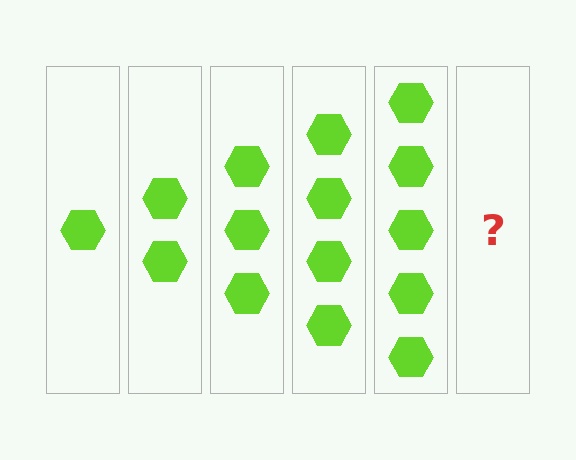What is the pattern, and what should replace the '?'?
The pattern is that each step adds one more hexagon. The '?' should be 6 hexagons.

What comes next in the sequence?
The next element should be 6 hexagons.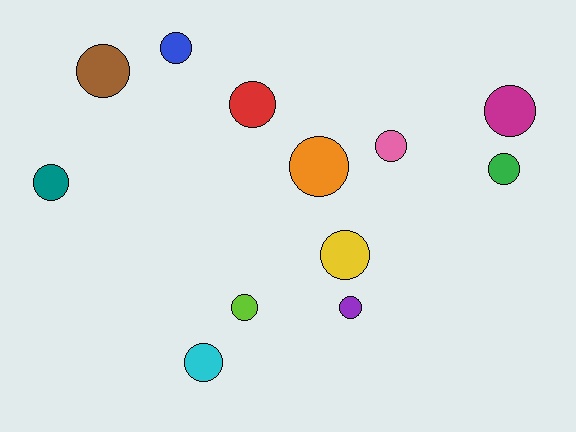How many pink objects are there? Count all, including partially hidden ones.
There is 1 pink object.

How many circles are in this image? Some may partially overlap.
There are 12 circles.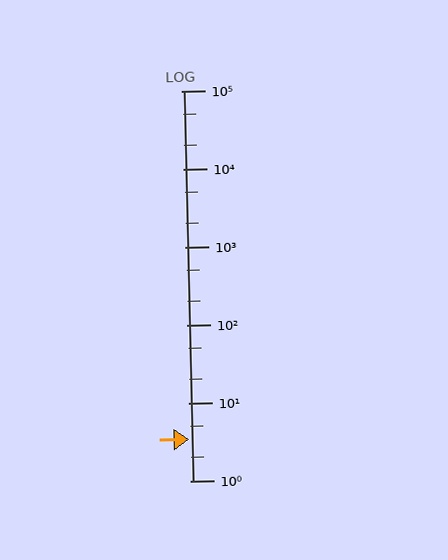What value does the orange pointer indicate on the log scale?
The pointer indicates approximately 3.4.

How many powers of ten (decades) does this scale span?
The scale spans 5 decades, from 1 to 100000.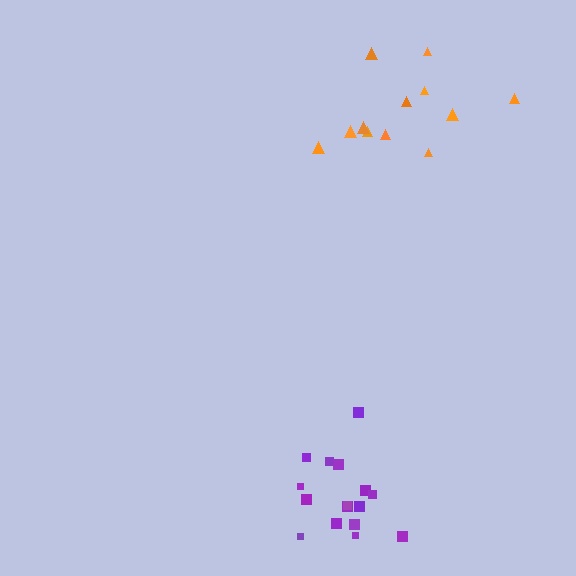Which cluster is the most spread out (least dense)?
Orange.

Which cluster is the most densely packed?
Purple.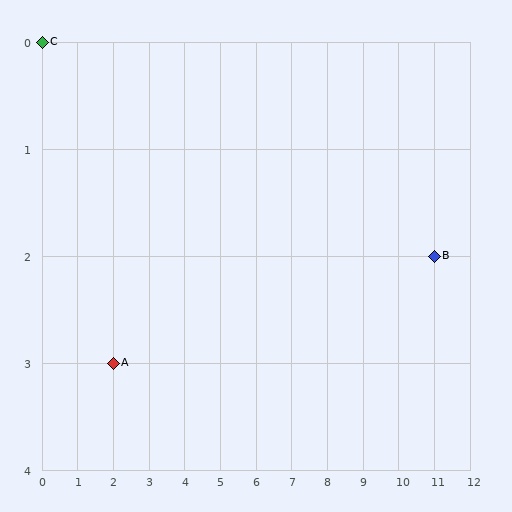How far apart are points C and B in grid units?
Points C and B are 11 columns and 2 rows apart (about 11.2 grid units diagonally).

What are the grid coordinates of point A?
Point A is at grid coordinates (2, 3).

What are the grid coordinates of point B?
Point B is at grid coordinates (11, 2).